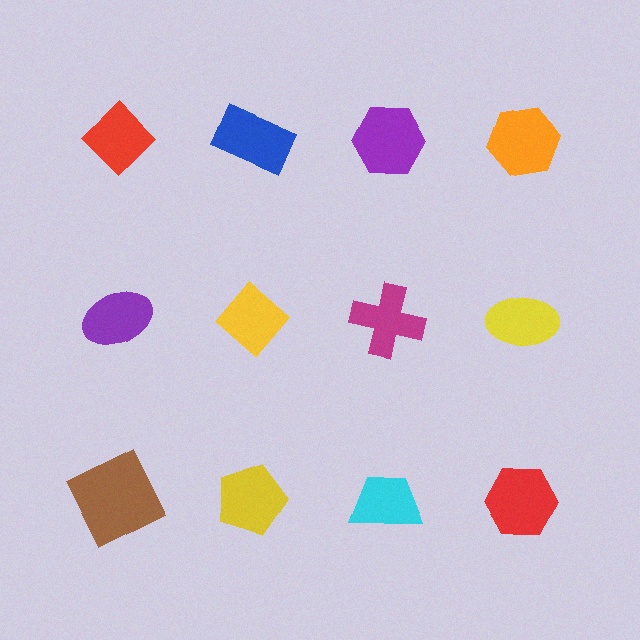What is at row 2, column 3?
A magenta cross.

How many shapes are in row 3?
4 shapes.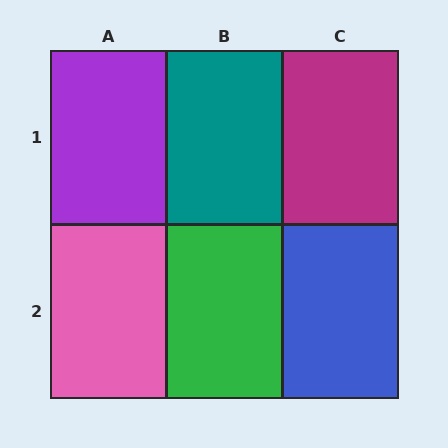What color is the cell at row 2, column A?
Pink.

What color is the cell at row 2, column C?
Blue.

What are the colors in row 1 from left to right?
Purple, teal, magenta.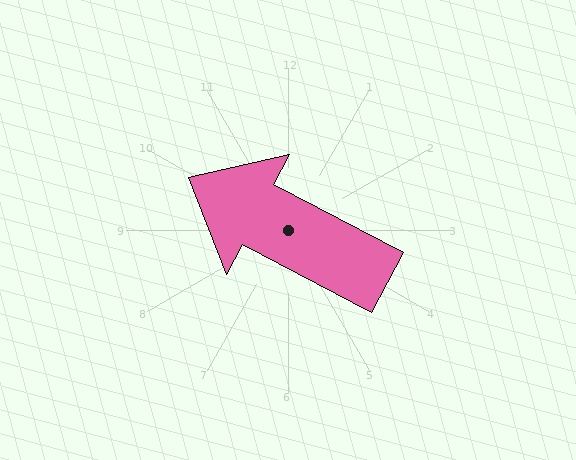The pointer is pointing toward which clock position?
Roughly 10 o'clock.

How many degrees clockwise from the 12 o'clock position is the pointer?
Approximately 298 degrees.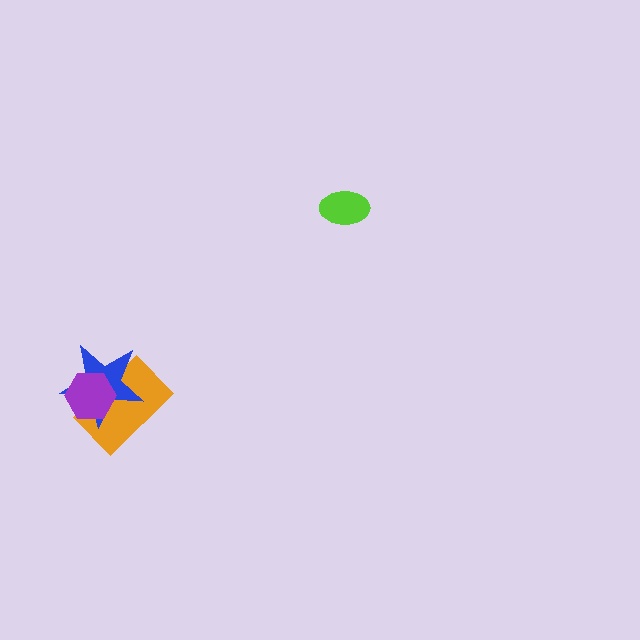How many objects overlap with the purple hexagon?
2 objects overlap with the purple hexagon.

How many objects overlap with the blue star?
2 objects overlap with the blue star.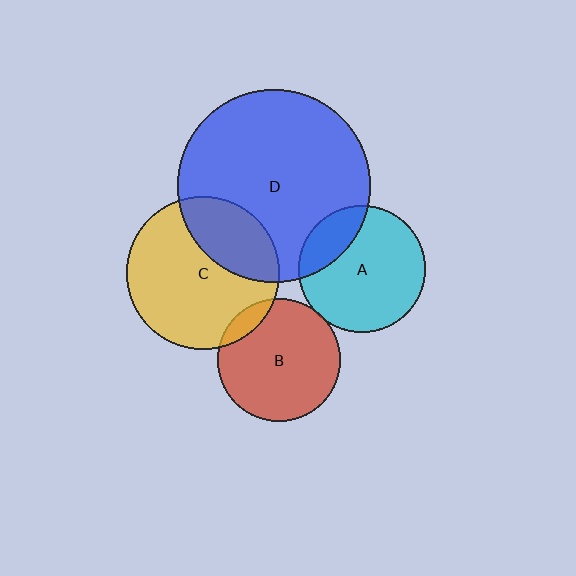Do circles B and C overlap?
Yes.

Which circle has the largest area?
Circle D (blue).